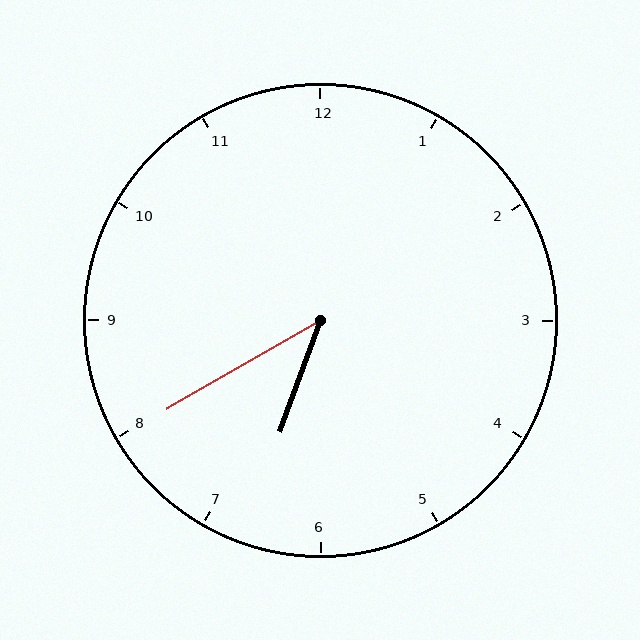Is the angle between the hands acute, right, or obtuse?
It is acute.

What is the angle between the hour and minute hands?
Approximately 40 degrees.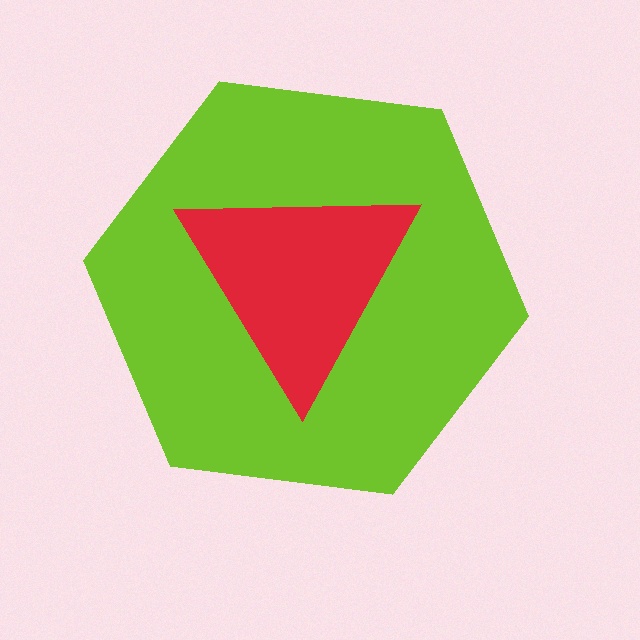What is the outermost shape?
The lime hexagon.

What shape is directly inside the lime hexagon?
The red triangle.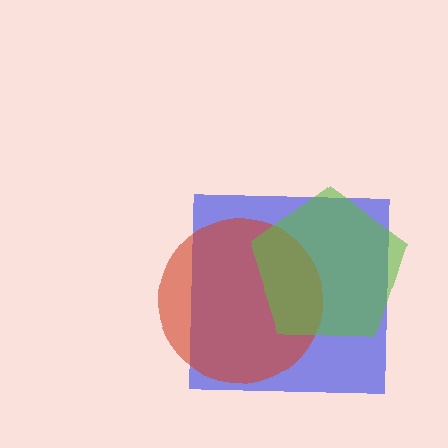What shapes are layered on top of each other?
The layered shapes are: a blue square, a red circle, a lime pentagon.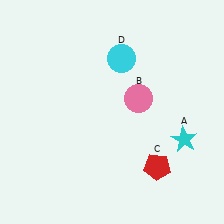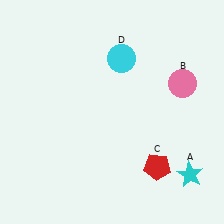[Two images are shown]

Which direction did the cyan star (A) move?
The cyan star (A) moved down.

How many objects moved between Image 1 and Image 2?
2 objects moved between the two images.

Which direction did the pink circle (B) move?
The pink circle (B) moved right.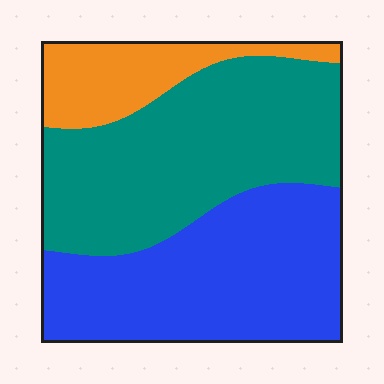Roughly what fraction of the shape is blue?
Blue takes up about two fifths (2/5) of the shape.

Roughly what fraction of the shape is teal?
Teal covers around 45% of the shape.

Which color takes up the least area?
Orange, at roughly 15%.